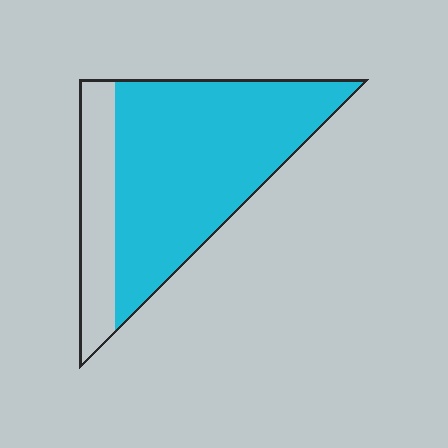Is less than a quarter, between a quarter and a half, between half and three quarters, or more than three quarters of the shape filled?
More than three quarters.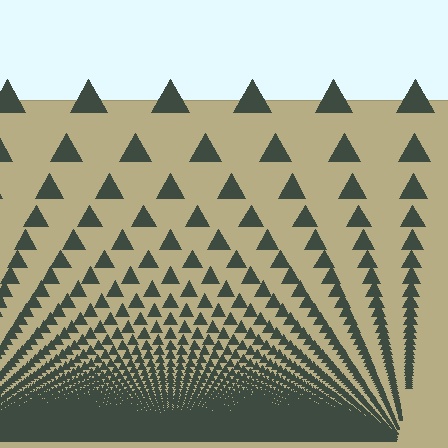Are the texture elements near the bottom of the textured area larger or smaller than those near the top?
Smaller. The gradient is inverted — elements near the bottom are smaller and denser.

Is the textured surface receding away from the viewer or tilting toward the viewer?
The surface appears to tilt toward the viewer. Texture elements get larger and sparser toward the top.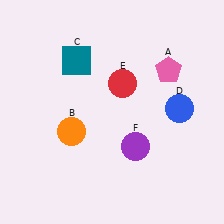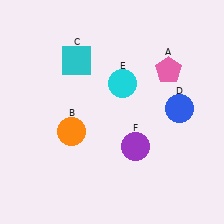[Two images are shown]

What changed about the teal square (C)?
In Image 1, C is teal. In Image 2, it changed to cyan.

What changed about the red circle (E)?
In Image 1, E is red. In Image 2, it changed to cyan.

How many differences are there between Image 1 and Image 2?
There are 2 differences between the two images.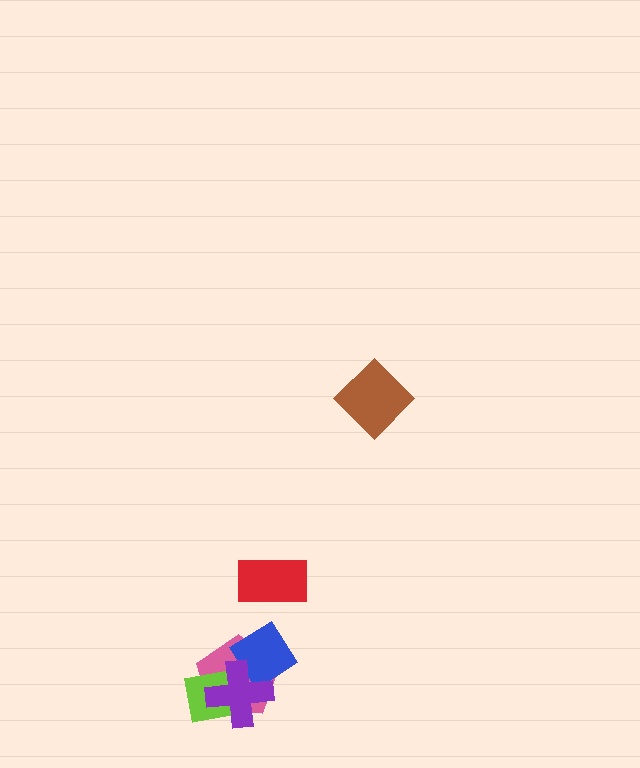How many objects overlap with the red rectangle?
0 objects overlap with the red rectangle.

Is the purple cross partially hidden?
No, no other shape covers it.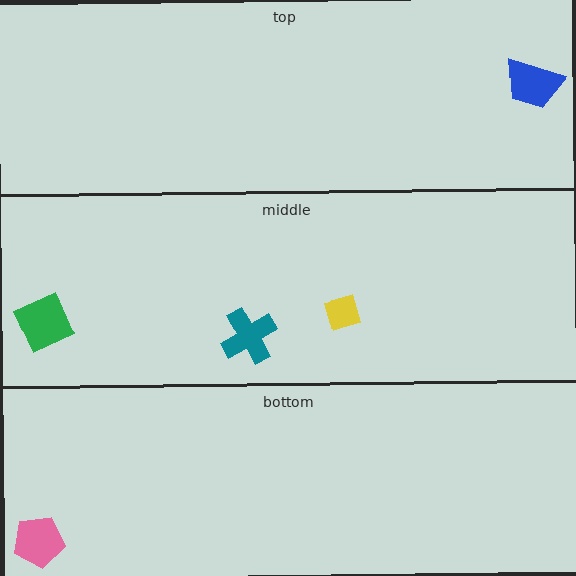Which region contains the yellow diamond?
The middle region.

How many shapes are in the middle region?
3.